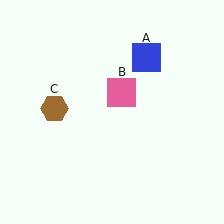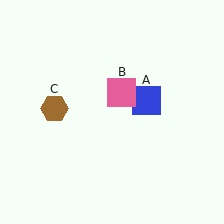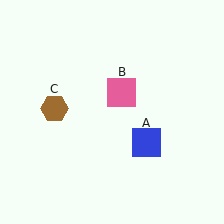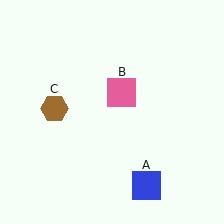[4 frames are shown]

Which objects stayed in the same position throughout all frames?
Pink square (object B) and brown hexagon (object C) remained stationary.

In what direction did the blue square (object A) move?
The blue square (object A) moved down.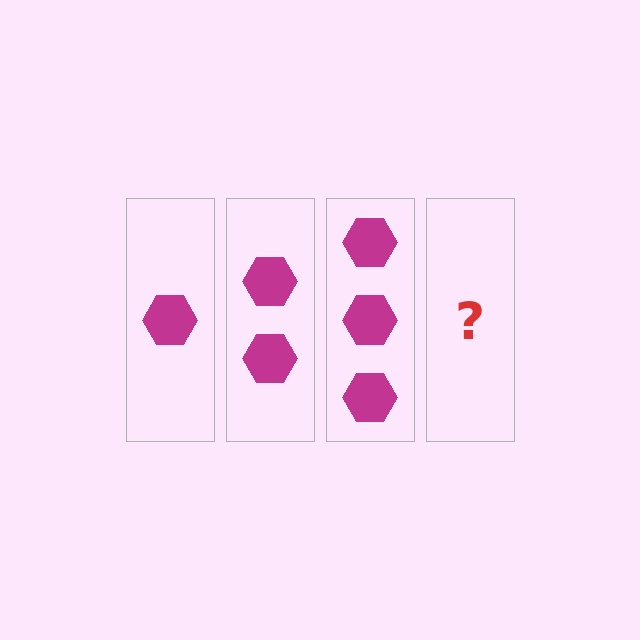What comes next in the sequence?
The next element should be 4 hexagons.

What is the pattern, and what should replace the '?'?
The pattern is that each step adds one more hexagon. The '?' should be 4 hexagons.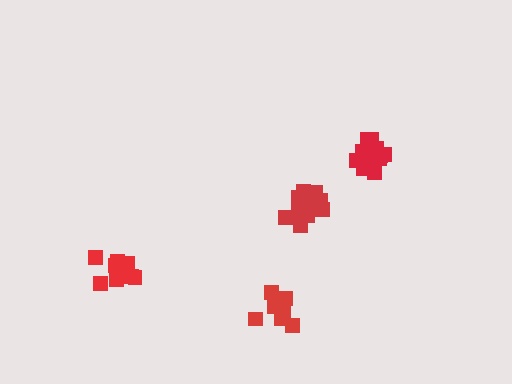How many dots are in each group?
Group 1: 14 dots, Group 2: 10 dots, Group 3: 11 dots, Group 4: 14 dots (49 total).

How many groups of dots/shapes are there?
There are 4 groups.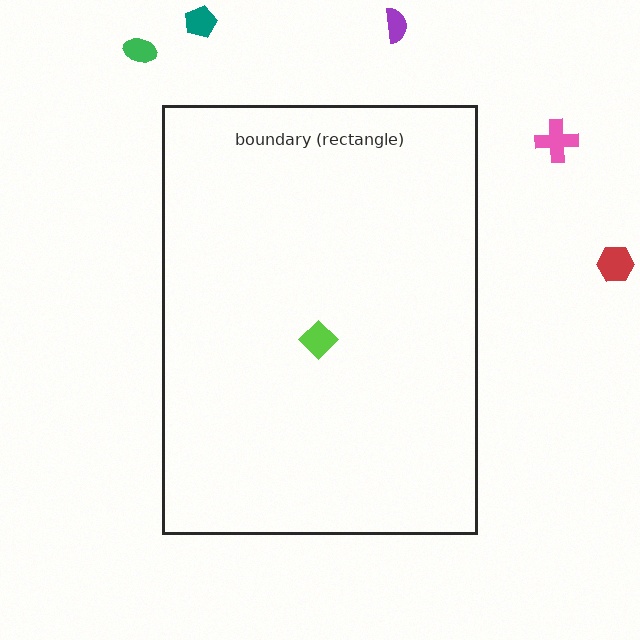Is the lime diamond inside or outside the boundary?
Inside.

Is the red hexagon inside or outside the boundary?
Outside.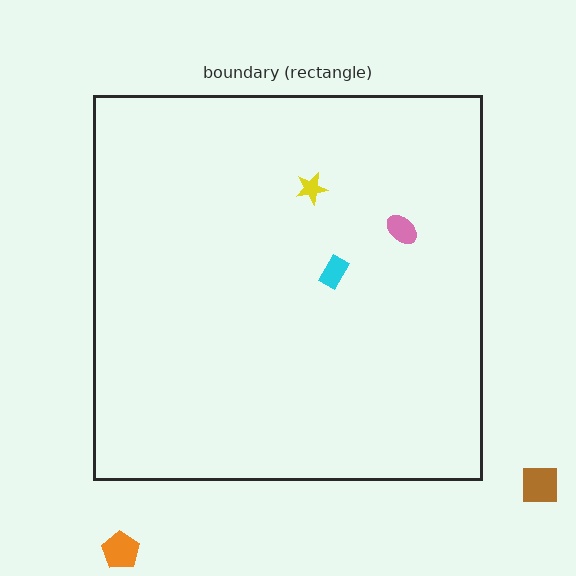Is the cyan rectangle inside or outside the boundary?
Inside.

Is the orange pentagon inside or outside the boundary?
Outside.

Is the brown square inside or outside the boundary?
Outside.